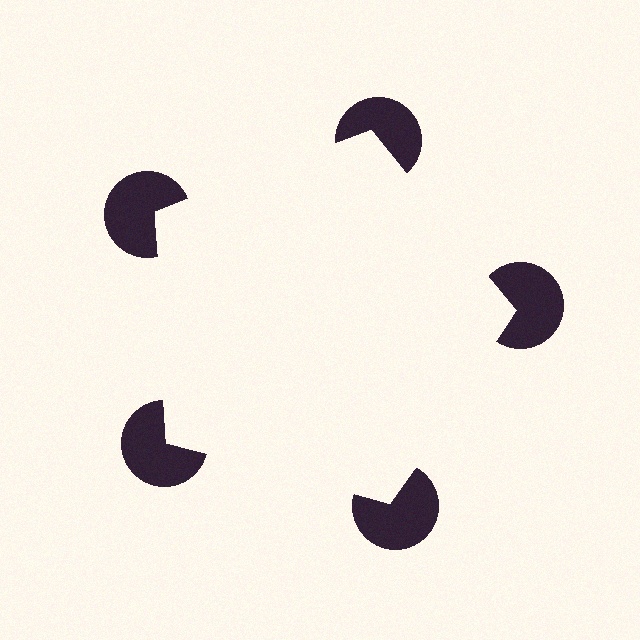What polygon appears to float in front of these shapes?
An illusory pentagon — its edges are inferred from the aligned wedge cuts in the pac-man discs, not physically drawn.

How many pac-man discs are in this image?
There are 5 — one at each vertex of the illusory pentagon.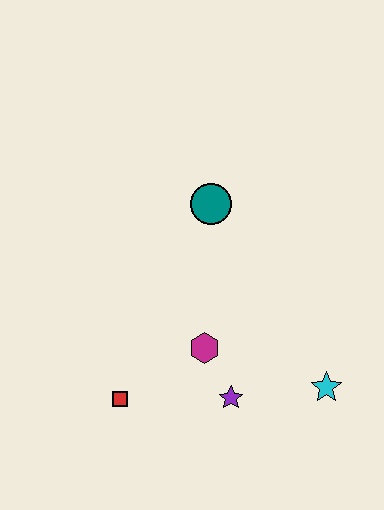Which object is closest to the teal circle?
The magenta hexagon is closest to the teal circle.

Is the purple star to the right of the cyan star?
No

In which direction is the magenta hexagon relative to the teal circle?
The magenta hexagon is below the teal circle.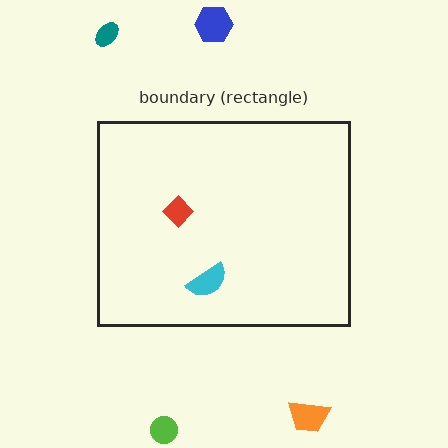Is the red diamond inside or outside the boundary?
Inside.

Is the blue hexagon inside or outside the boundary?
Outside.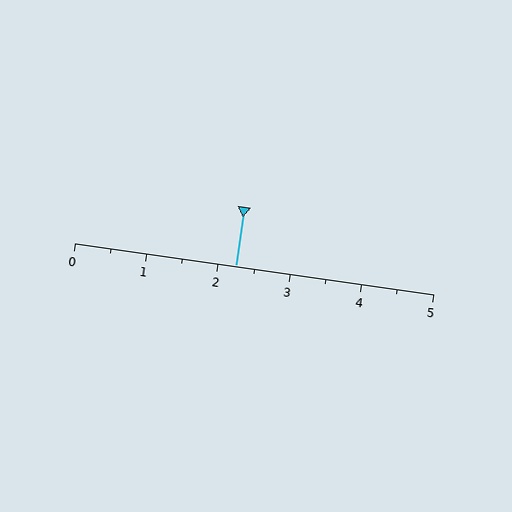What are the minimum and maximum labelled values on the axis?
The axis runs from 0 to 5.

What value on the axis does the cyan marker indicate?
The marker indicates approximately 2.2.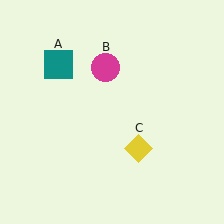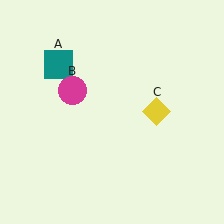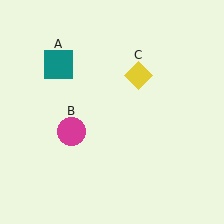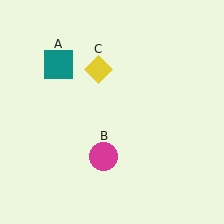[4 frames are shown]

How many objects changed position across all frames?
2 objects changed position: magenta circle (object B), yellow diamond (object C).